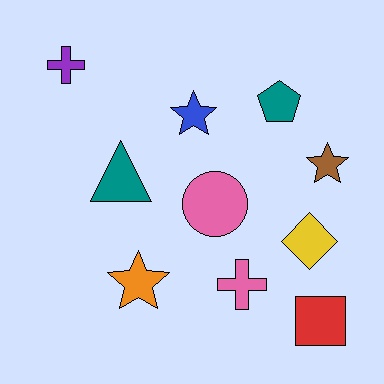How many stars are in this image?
There are 3 stars.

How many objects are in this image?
There are 10 objects.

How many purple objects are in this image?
There is 1 purple object.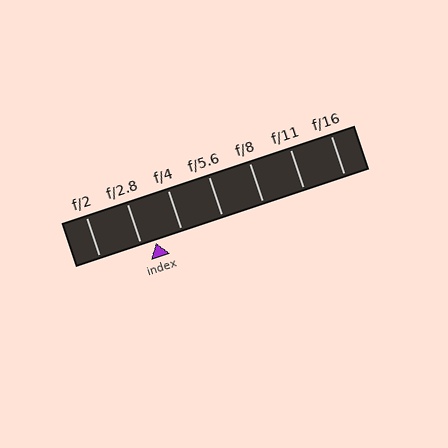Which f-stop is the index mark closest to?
The index mark is closest to f/2.8.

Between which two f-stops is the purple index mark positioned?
The index mark is between f/2.8 and f/4.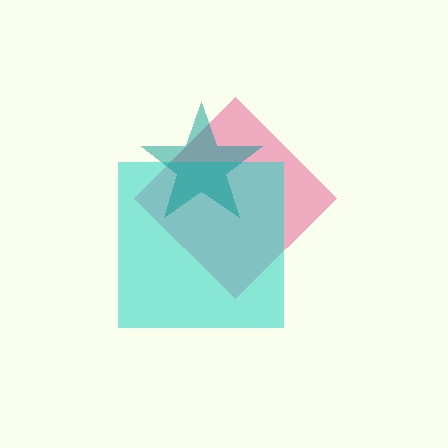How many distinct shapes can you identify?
There are 3 distinct shapes: a pink diamond, a cyan square, a teal star.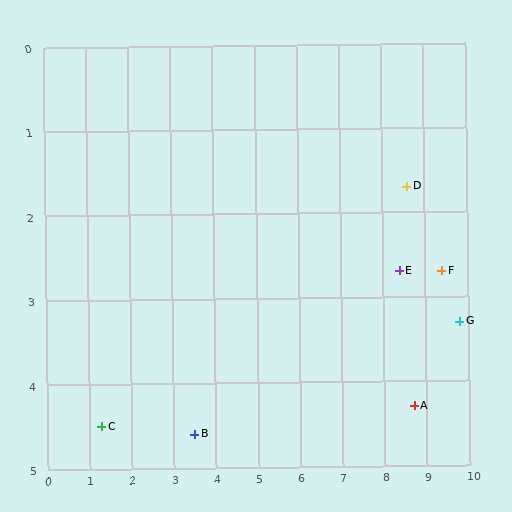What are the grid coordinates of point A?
Point A is at approximately (8.7, 4.3).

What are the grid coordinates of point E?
Point E is at approximately (8.4, 2.7).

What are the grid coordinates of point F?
Point F is at approximately (9.4, 2.7).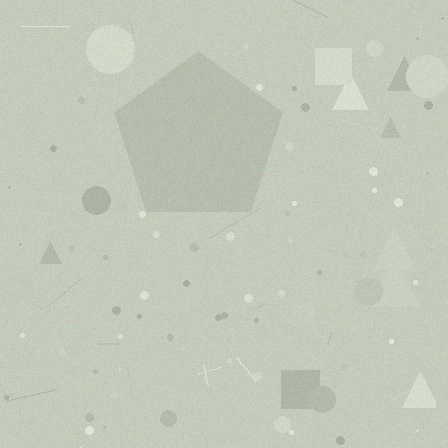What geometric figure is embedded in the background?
A pentagon is embedded in the background.